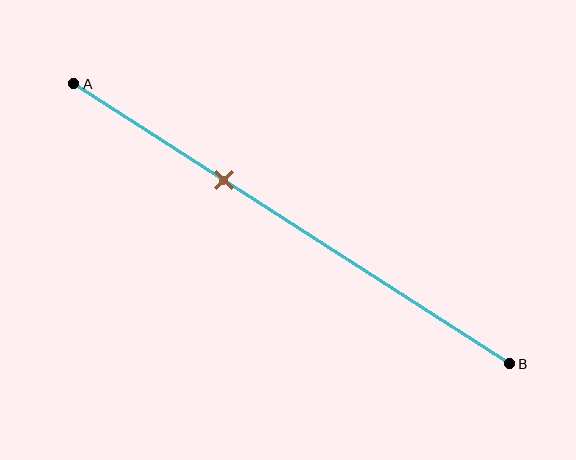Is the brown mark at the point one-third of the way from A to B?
Yes, the mark is approximately at the one-third point.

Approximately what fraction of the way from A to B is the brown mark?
The brown mark is approximately 35% of the way from A to B.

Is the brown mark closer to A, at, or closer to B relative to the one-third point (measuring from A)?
The brown mark is approximately at the one-third point of segment AB.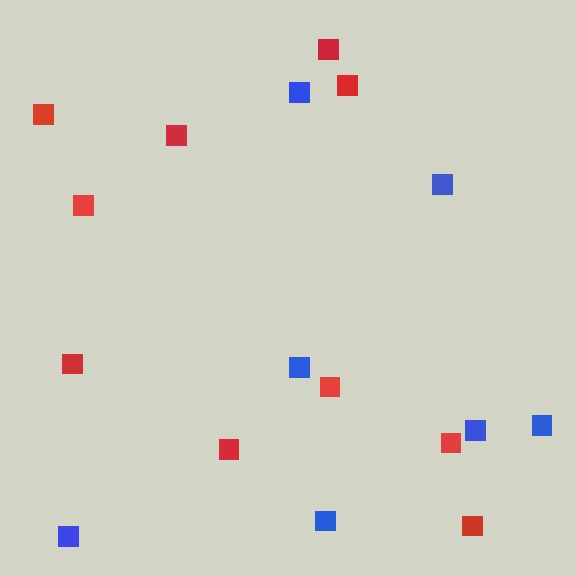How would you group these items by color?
There are 2 groups: one group of blue squares (7) and one group of red squares (10).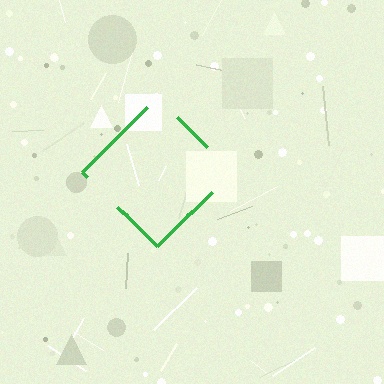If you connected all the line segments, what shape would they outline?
They would outline a diamond.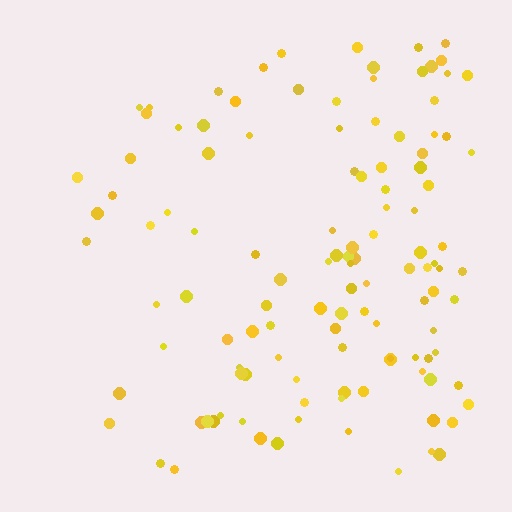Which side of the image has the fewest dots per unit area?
The left.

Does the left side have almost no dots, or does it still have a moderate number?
Still a moderate number, just noticeably fewer than the right.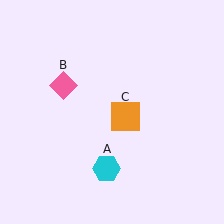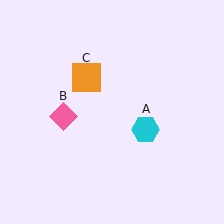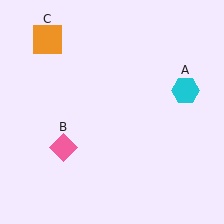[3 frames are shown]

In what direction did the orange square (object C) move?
The orange square (object C) moved up and to the left.